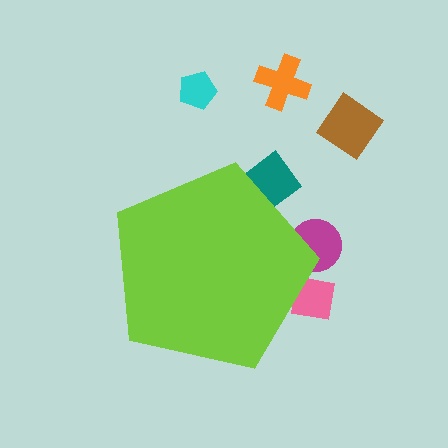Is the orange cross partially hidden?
No, the orange cross is fully visible.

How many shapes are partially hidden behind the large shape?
3 shapes are partially hidden.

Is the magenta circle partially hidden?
Yes, the magenta circle is partially hidden behind the lime pentagon.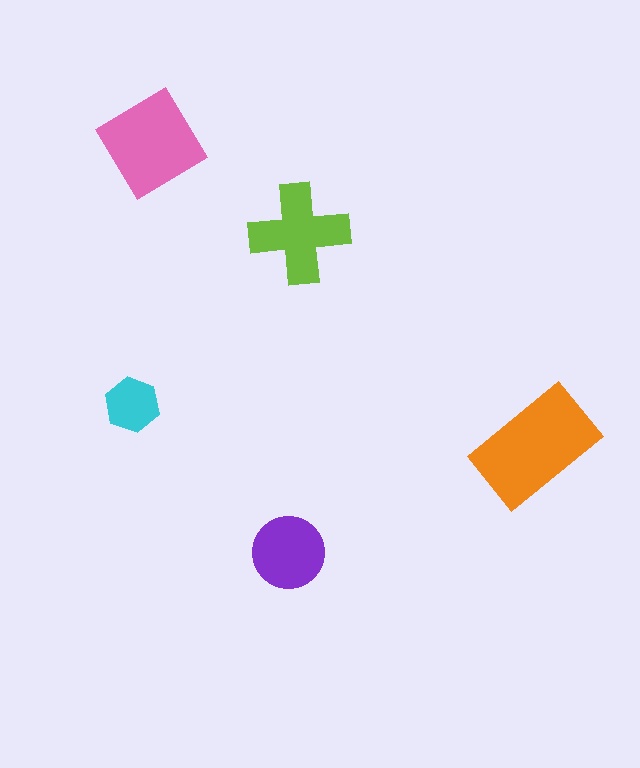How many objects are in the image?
There are 5 objects in the image.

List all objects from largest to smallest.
The orange rectangle, the pink diamond, the lime cross, the purple circle, the cyan hexagon.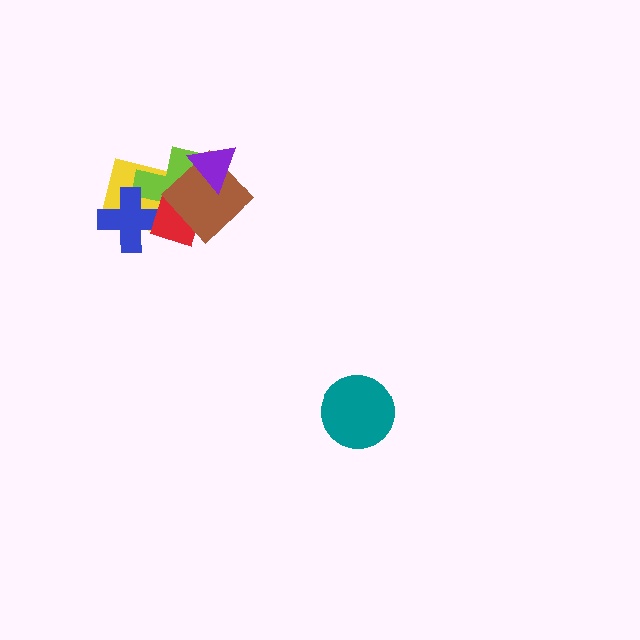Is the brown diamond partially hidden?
Yes, it is partially covered by another shape.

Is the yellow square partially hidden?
Yes, it is partially covered by another shape.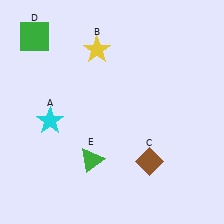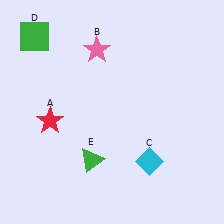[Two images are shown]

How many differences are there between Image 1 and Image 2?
There are 3 differences between the two images.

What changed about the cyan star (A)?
In Image 1, A is cyan. In Image 2, it changed to red.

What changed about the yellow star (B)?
In Image 1, B is yellow. In Image 2, it changed to pink.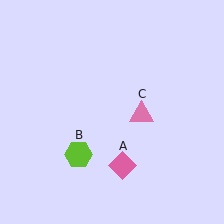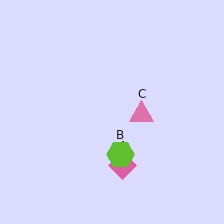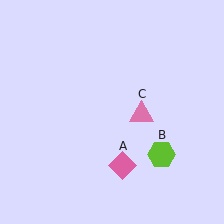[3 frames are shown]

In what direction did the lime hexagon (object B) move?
The lime hexagon (object B) moved right.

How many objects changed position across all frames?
1 object changed position: lime hexagon (object B).